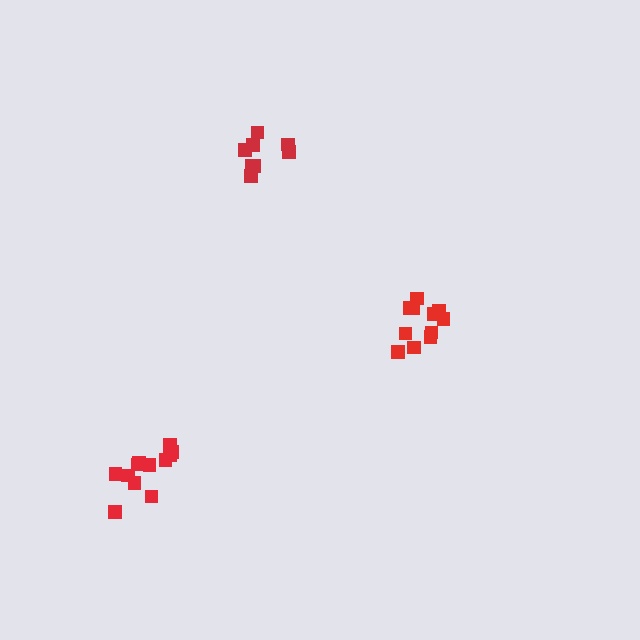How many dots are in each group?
Group 1: 11 dots, Group 2: 12 dots, Group 3: 9 dots (32 total).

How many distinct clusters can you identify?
There are 3 distinct clusters.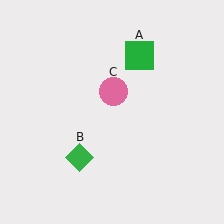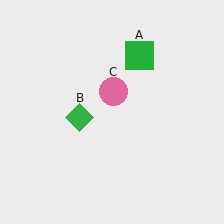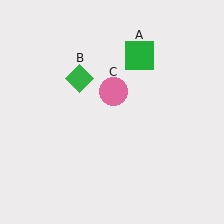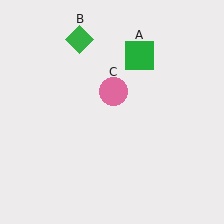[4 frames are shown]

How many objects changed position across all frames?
1 object changed position: green diamond (object B).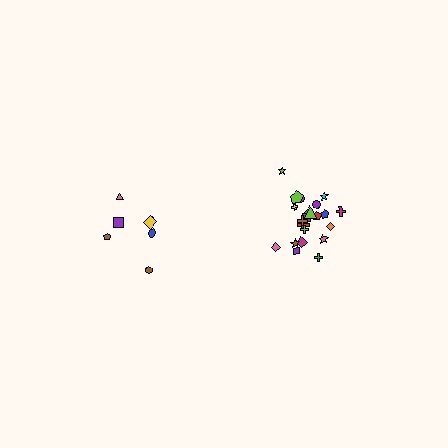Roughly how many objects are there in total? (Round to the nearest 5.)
Roughly 30 objects in total.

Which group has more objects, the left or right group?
The right group.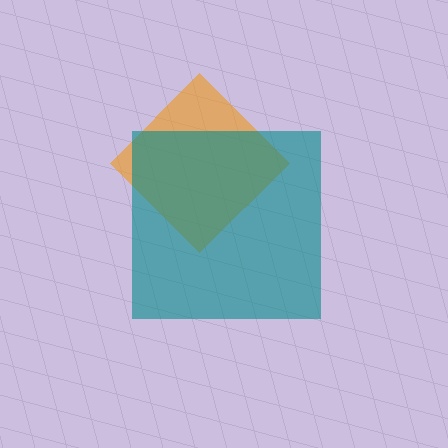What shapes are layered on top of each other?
The layered shapes are: an orange diamond, a teal square.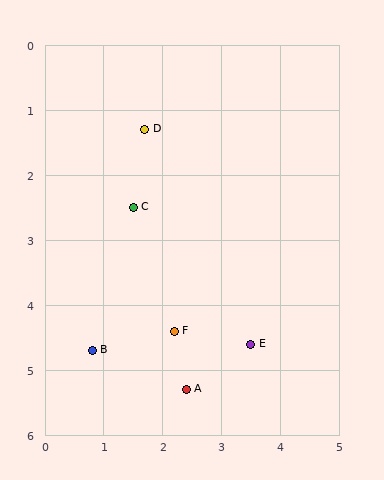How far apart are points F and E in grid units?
Points F and E are about 1.3 grid units apart.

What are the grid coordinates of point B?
Point B is at approximately (0.8, 4.7).